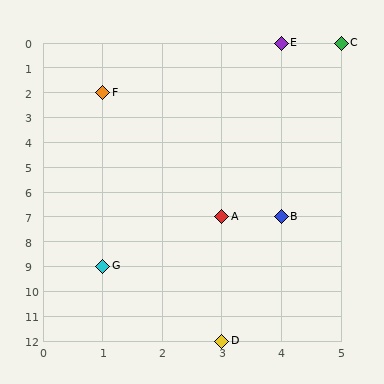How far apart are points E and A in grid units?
Points E and A are 1 column and 7 rows apart (about 7.1 grid units diagonally).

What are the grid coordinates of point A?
Point A is at grid coordinates (3, 7).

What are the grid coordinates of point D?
Point D is at grid coordinates (3, 12).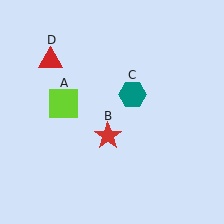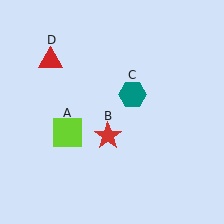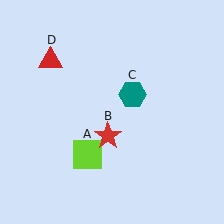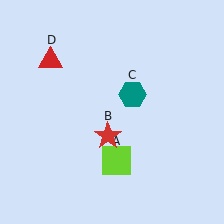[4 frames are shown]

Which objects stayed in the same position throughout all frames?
Red star (object B) and teal hexagon (object C) and red triangle (object D) remained stationary.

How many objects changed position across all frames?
1 object changed position: lime square (object A).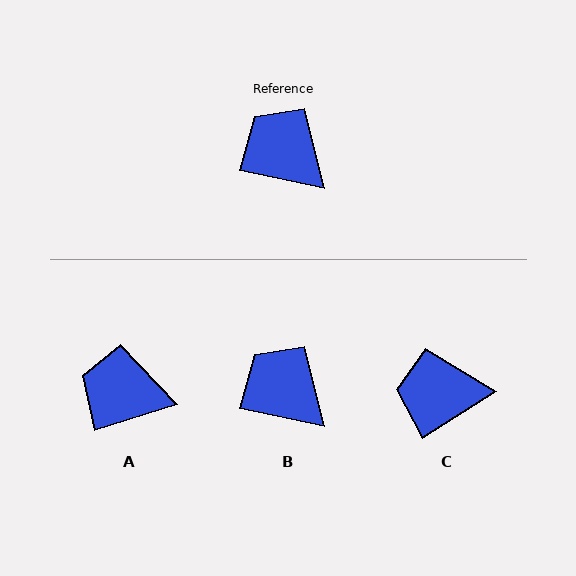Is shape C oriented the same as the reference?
No, it is off by about 45 degrees.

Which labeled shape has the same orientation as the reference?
B.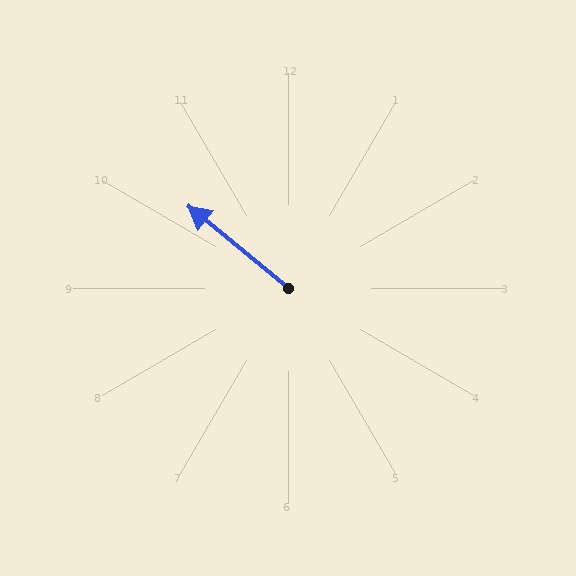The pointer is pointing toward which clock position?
Roughly 10 o'clock.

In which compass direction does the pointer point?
Northwest.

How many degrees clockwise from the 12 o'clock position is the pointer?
Approximately 309 degrees.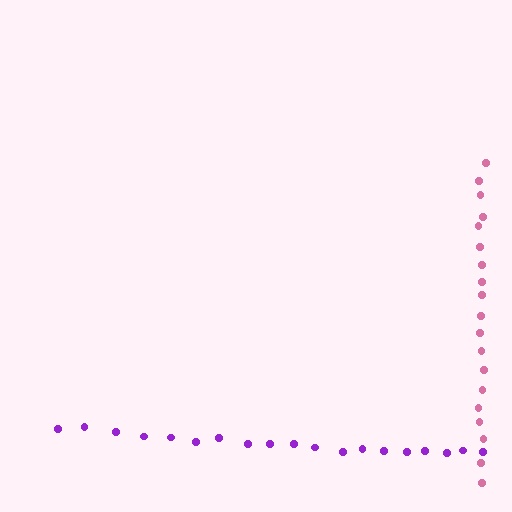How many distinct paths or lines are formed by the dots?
There are 2 distinct paths.